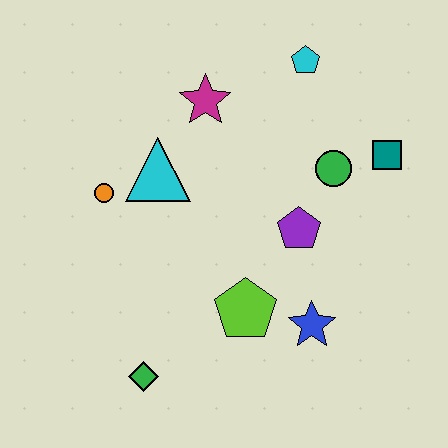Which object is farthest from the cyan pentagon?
The green diamond is farthest from the cyan pentagon.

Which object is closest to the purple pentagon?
The green circle is closest to the purple pentagon.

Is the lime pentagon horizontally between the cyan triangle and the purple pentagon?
Yes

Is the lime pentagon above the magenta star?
No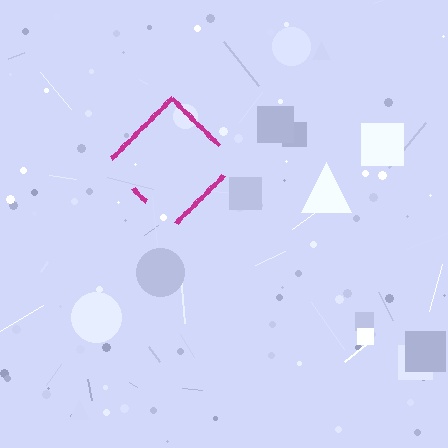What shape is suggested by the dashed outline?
The dashed outline suggests a diamond.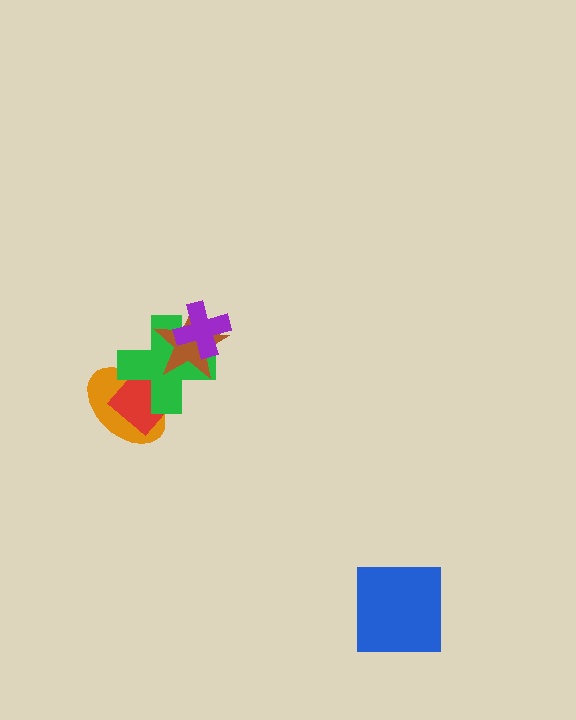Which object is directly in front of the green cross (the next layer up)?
The brown star is directly in front of the green cross.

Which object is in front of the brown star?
The purple cross is in front of the brown star.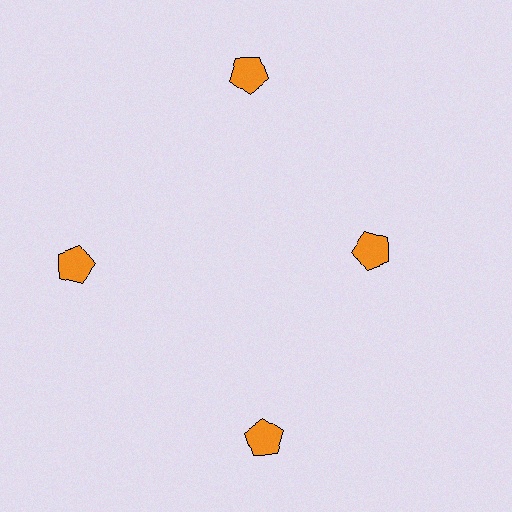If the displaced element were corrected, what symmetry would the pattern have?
It would have 4-fold rotational symmetry — the pattern would map onto itself every 90 degrees.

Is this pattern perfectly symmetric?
No. The 4 orange pentagons are arranged in a ring, but one element near the 3 o'clock position is pulled inward toward the center, breaking the 4-fold rotational symmetry.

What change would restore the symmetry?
The symmetry would be restored by moving it outward, back onto the ring so that all 4 pentagons sit at equal angles and equal distance from the center.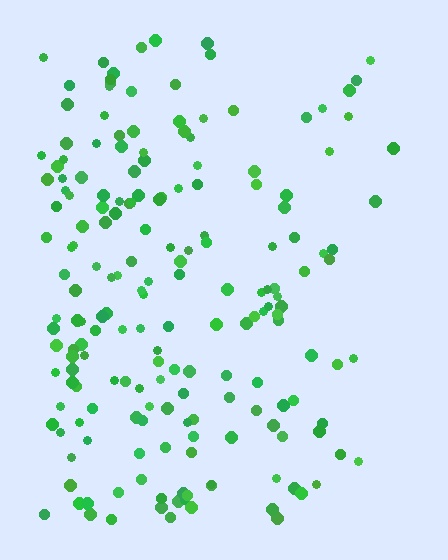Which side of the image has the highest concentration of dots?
The left.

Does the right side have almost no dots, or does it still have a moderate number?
Still a moderate number, just noticeably fewer than the left.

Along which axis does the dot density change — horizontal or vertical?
Horizontal.